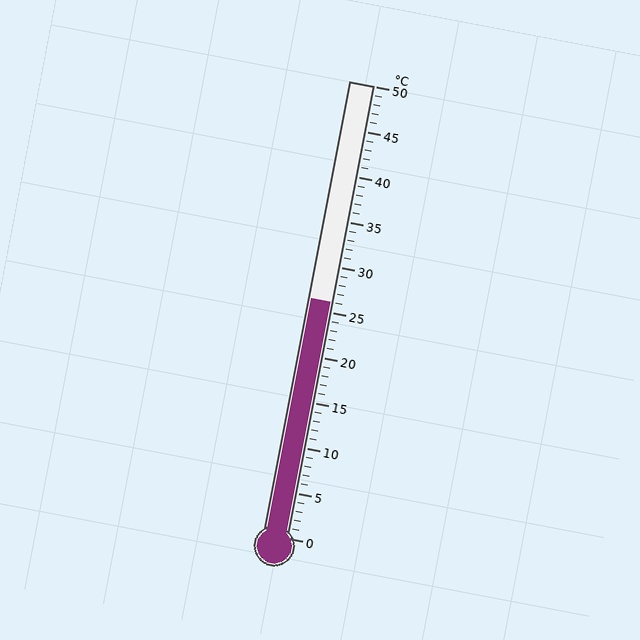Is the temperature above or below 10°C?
The temperature is above 10°C.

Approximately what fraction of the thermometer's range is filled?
The thermometer is filled to approximately 50% of its range.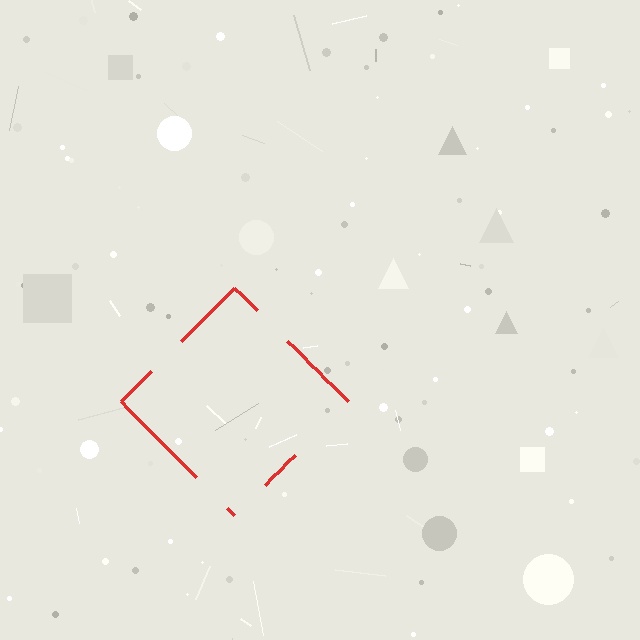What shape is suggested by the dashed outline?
The dashed outline suggests a diamond.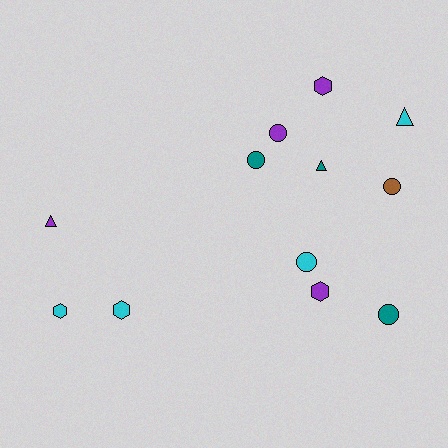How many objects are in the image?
There are 12 objects.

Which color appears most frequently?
Purple, with 4 objects.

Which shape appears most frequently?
Circle, with 5 objects.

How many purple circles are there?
There is 1 purple circle.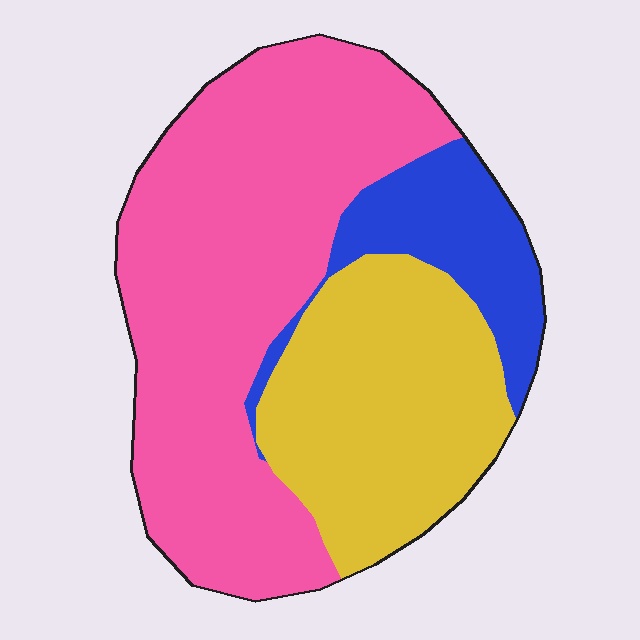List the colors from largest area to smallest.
From largest to smallest: pink, yellow, blue.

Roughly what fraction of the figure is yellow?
Yellow takes up about one third (1/3) of the figure.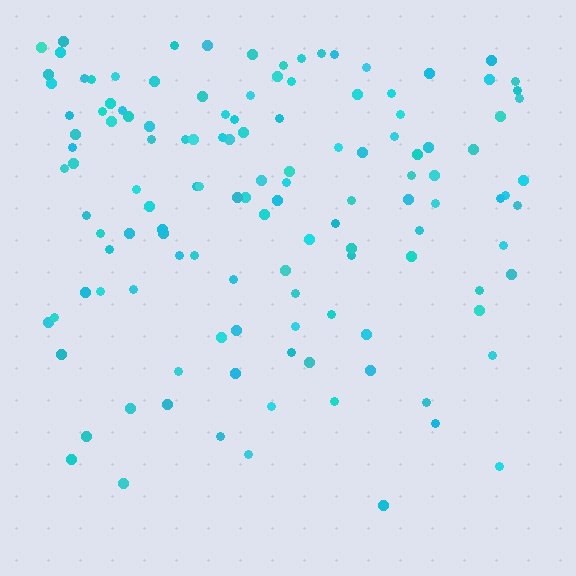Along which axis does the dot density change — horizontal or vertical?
Vertical.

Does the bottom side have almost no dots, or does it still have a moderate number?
Still a moderate number, just noticeably fewer than the top.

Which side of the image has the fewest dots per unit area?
The bottom.